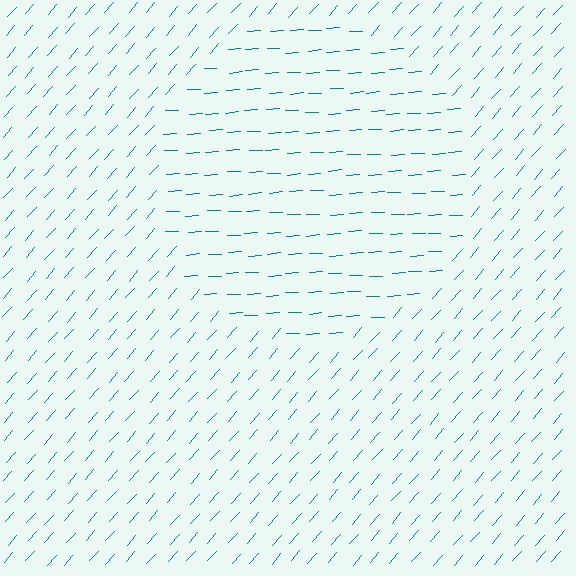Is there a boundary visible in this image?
Yes, there is a texture boundary formed by a change in line orientation.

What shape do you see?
I see a circle.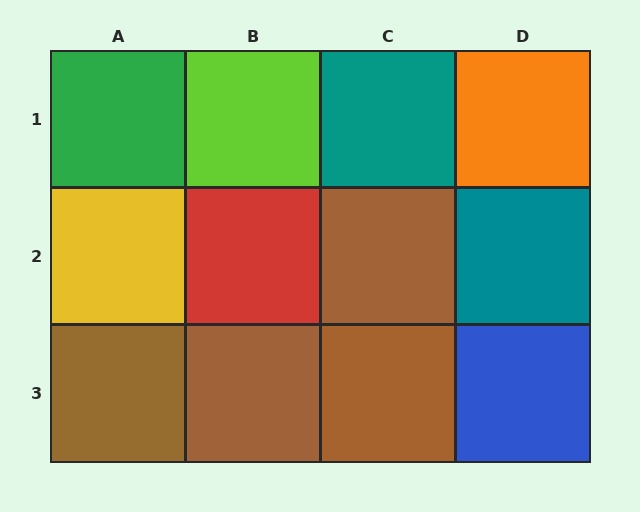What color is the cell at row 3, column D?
Blue.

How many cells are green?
1 cell is green.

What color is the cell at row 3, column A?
Brown.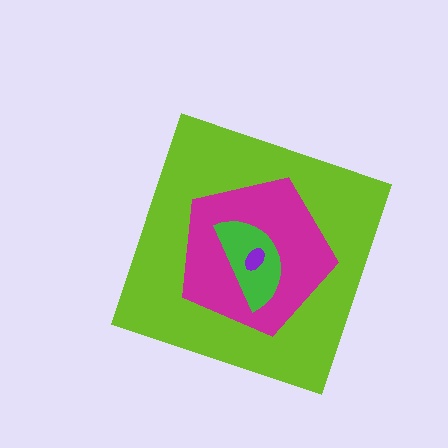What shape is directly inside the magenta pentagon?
The green semicircle.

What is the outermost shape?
The lime diamond.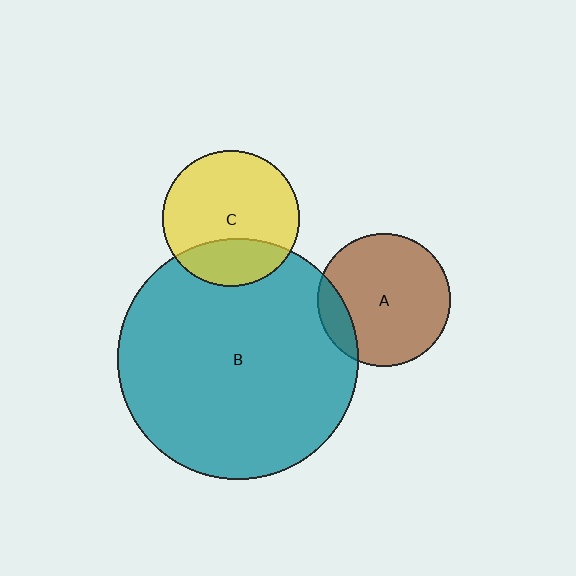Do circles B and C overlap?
Yes.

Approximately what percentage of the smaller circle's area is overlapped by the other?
Approximately 25%.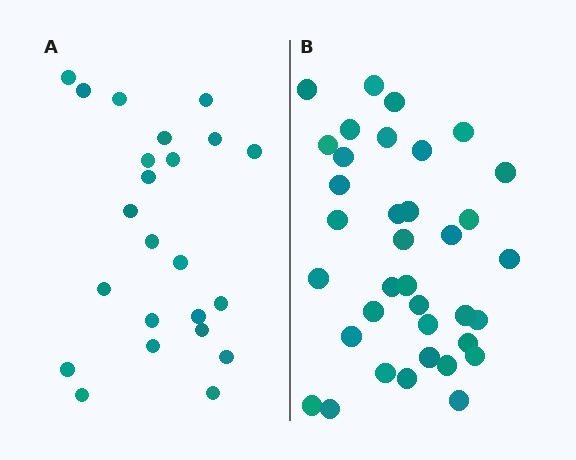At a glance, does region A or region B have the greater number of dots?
Region B (the right region) has more dots.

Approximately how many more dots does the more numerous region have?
Region B has approximately 15 more dots than region A.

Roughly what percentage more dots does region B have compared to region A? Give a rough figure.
About 55% more.